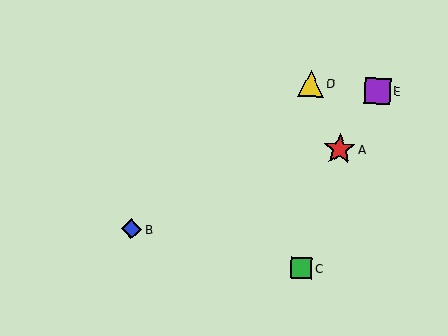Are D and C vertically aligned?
Yes, both are at x≈310.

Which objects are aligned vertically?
Objects C, D are aligned vertically.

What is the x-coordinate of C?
Object C is at x≈301.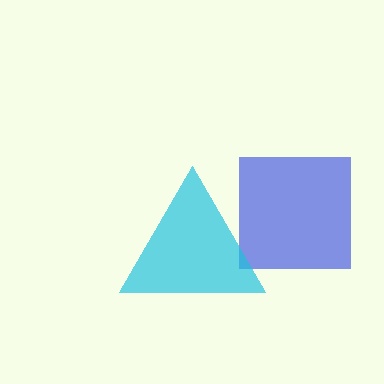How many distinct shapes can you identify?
There are 2 distinct shapes: a blue square, a cyan triangle.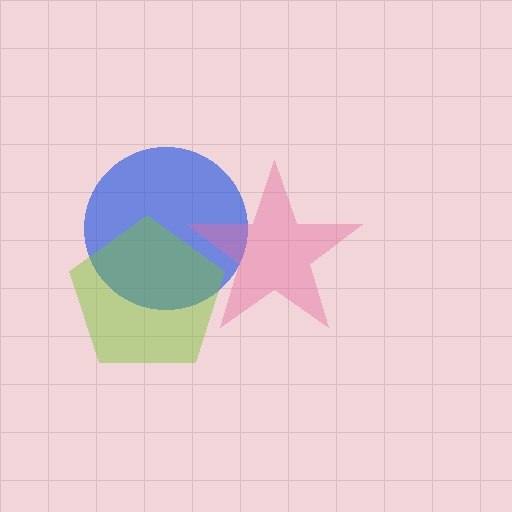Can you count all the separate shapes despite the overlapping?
Yes, there are 3 separate shapes.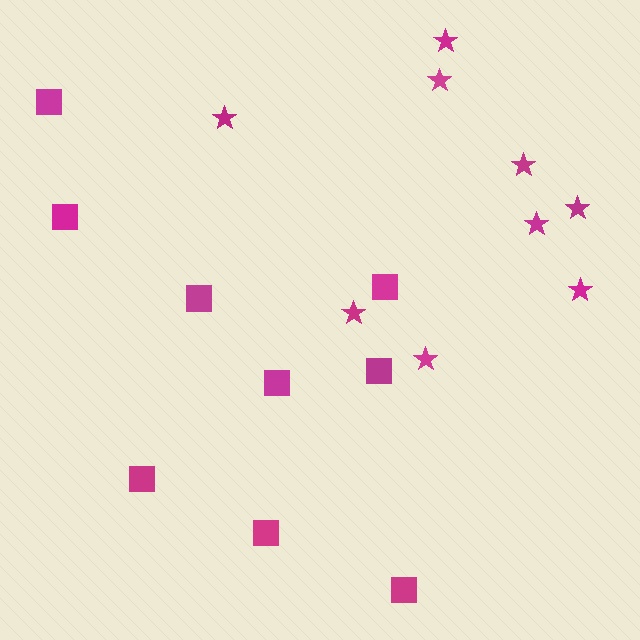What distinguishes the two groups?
There are 2 groups: one group of stars (9) and one group of squares (9).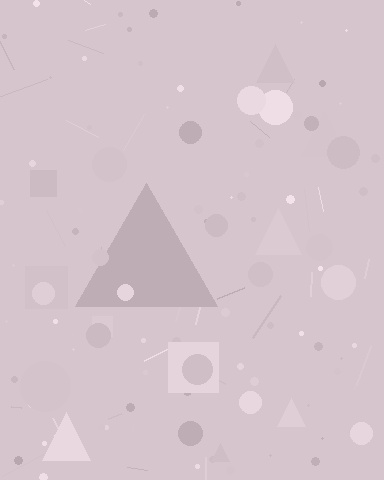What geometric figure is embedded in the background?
A triangle is embedded in the background.